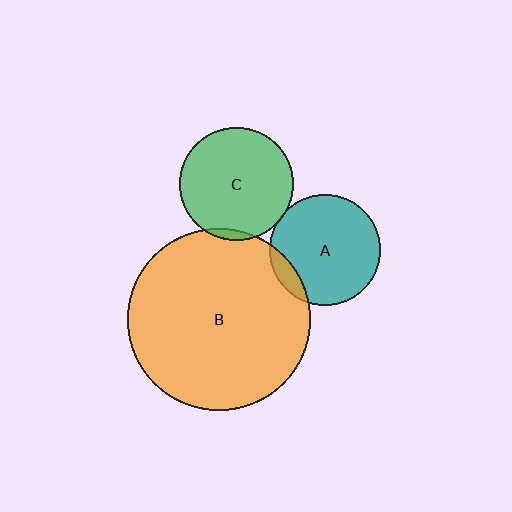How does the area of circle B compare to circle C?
Approximately 2.6 times.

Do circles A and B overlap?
Yes.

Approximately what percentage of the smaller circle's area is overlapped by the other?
Approximately 10%.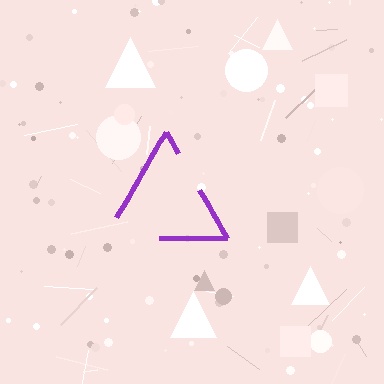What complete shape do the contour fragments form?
The contour fragments form a triangle.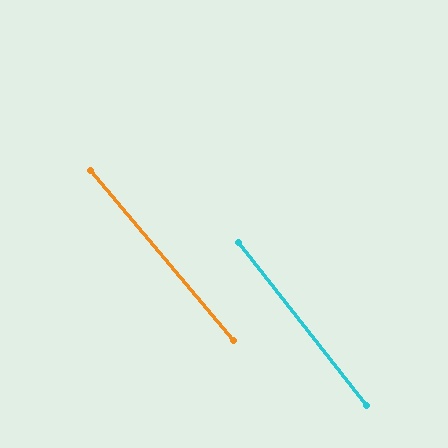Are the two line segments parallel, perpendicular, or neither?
Parallel — their directions differ by only 1.9°.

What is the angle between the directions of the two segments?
Approximately 2 degrees.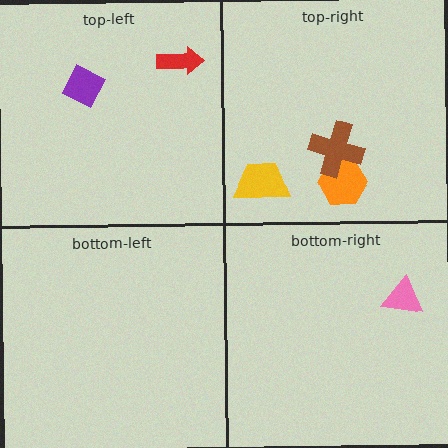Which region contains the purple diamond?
The top-left region.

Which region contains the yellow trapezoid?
The top-right region.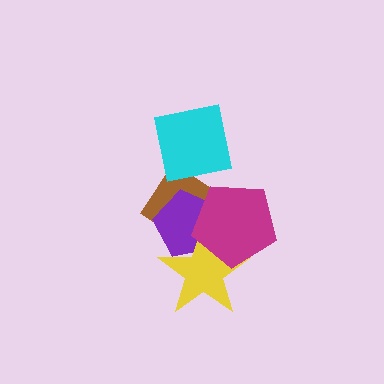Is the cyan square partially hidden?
No, no other shape covers it.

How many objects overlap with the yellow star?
3 objects overlap with the yellow star.